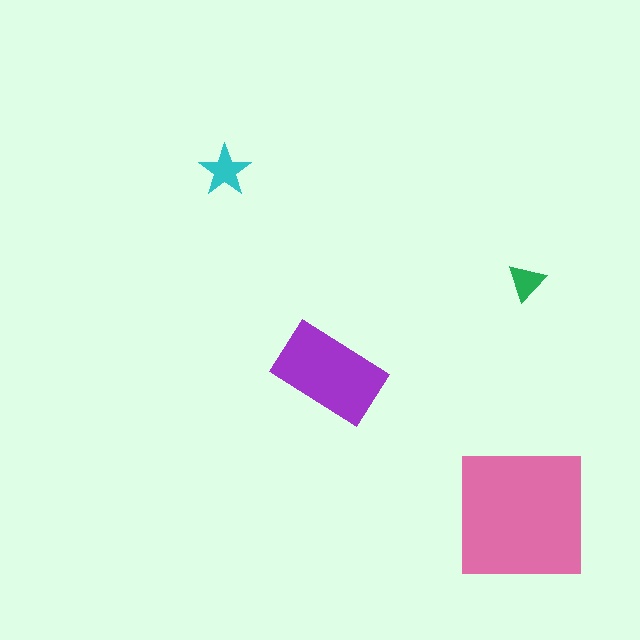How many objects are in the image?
There are 4 objects in the image.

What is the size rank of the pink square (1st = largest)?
1st.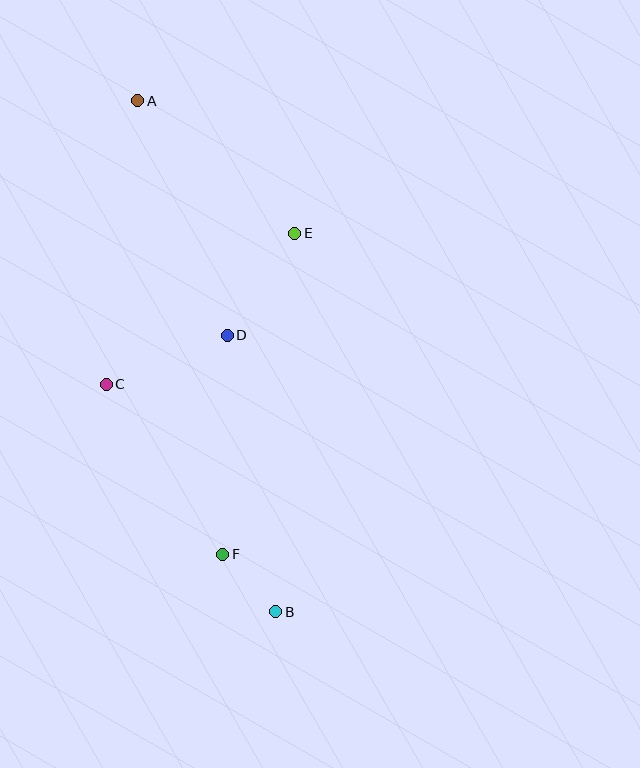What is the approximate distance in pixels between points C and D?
The distance between C and D is approximately 131 pixels.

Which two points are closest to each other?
Points B and F are closest to each other.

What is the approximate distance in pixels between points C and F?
The distance between C and F is approximately 206 pixels.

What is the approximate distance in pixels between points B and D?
The distance between B and D is approximately 281 pixels.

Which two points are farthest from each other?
Points A and B are farthest from each other.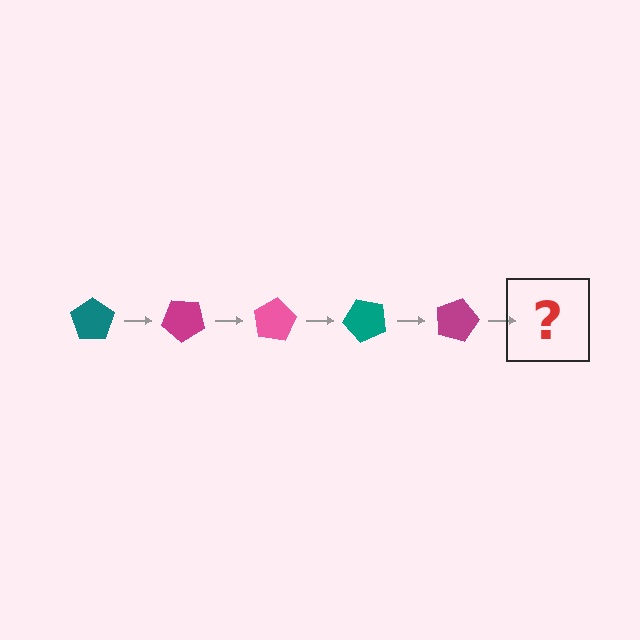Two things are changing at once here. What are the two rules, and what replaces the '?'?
The two rules are that it rotates 40 degrees each step and the color cycles through teal, magenta, and pink. The '?' should be a pink pentagon, rotated 200 degrees from the start.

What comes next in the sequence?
The next element should be a pink pentagon, rotated 200 degrees from the start.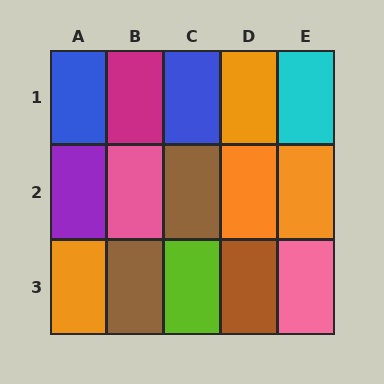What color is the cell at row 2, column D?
Orange.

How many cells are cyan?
1 cell is cyan.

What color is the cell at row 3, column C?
Lime.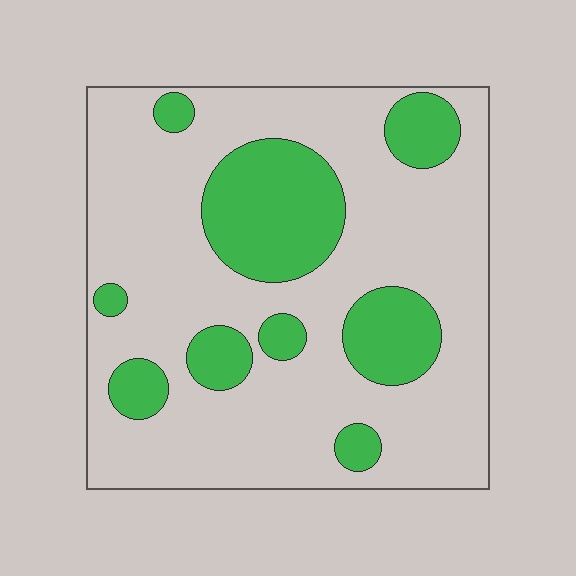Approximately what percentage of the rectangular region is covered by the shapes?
Approximately 25%.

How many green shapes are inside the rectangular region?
9.